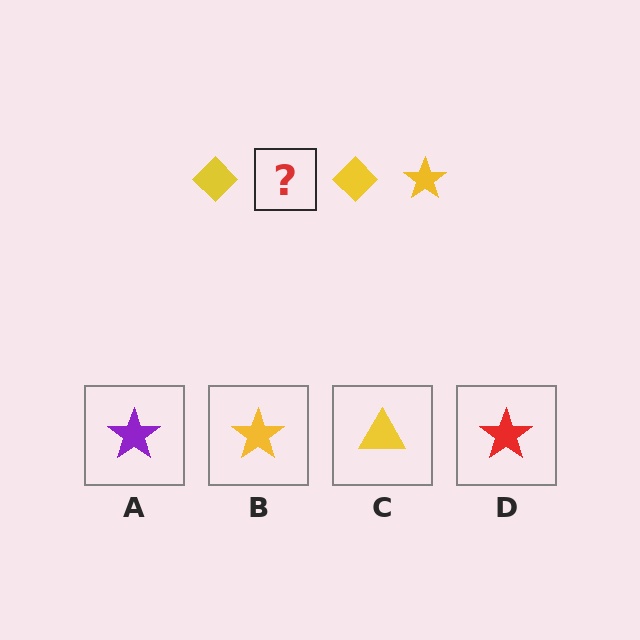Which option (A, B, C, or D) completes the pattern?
B.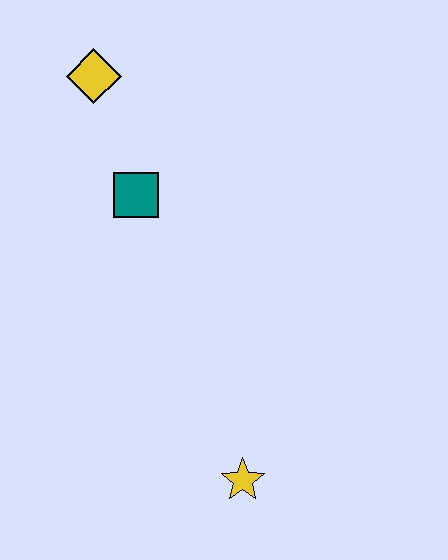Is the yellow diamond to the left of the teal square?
Yes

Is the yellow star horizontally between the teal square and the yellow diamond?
No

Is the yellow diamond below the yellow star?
No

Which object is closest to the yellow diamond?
The teal square is closest to the yellow diamond.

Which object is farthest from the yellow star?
The yellow diamond is farthest from the yellow star.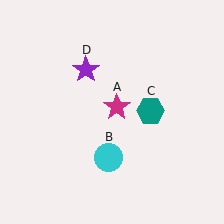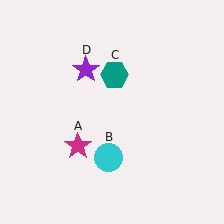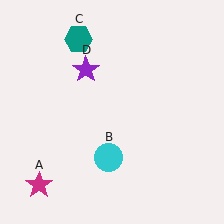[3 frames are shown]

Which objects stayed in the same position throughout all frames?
Cyan circle (object B) and purple star (object D) remained stationary.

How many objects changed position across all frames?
2 objects changed position: magenta star (object A), teal hexagon (object C).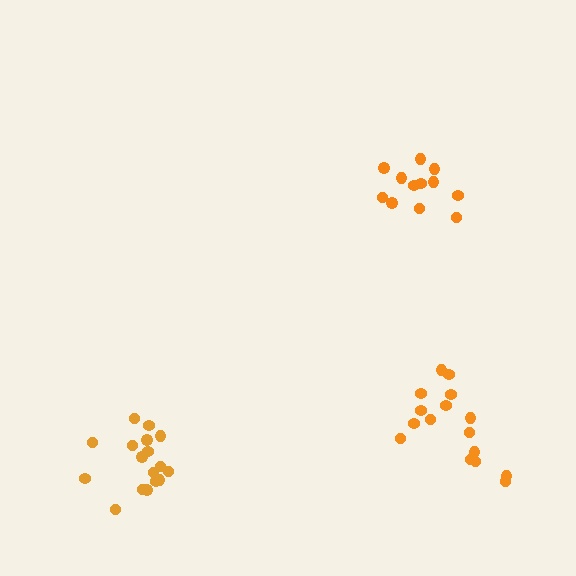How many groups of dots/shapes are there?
There are 3 groups.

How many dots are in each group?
Group 1: 17 dots, Group 2: 16 dots, Group 3: 12 dots (45 total).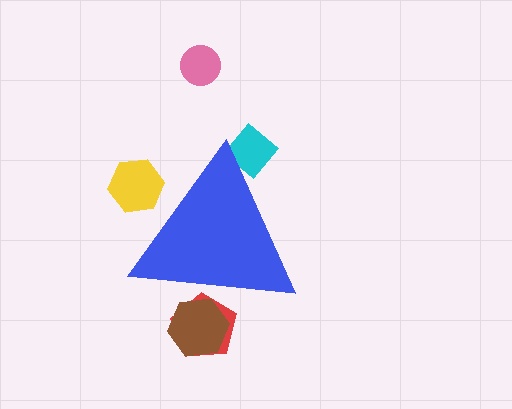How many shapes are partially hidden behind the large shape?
4 shapes are partially hidden.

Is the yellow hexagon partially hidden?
Yes, the yellow hexagon is partially hidden behind the blue triangle.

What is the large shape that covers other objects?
A blue triangle.